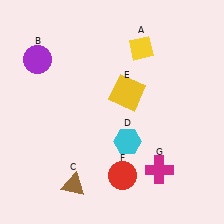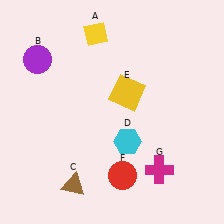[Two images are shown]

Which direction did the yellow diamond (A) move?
The yellow diamond (A) moved left.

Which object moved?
The yellow diamond (A) moved left.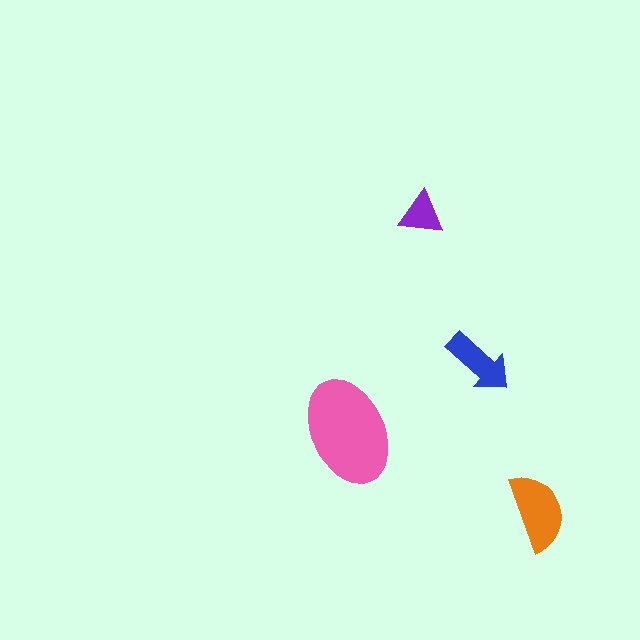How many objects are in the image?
There are 4 objects in the image.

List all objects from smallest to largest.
The purple triangle, the blue arrow, the orange semicircle, the pink ellipse.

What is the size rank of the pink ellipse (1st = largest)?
1st.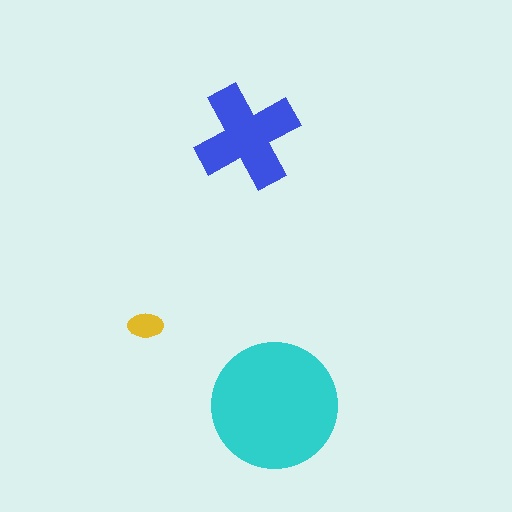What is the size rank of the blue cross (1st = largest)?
2nd.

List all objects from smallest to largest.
The yellow ellipse, the blue cross, the cyan circle.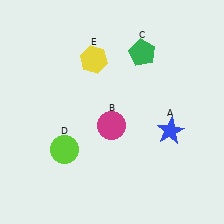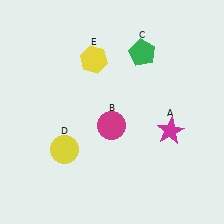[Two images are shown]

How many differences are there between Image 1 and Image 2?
There are 2 differences between the two images.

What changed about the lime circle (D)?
In Image 1, D is lime. In Image 2, it changed to yellow.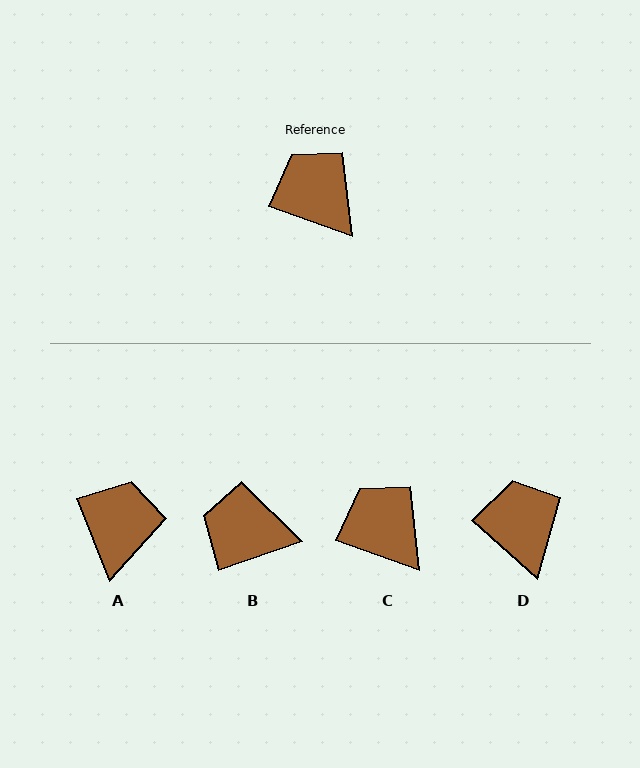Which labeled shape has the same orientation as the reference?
C.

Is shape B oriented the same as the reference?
No, it is off by about 39 degrees.